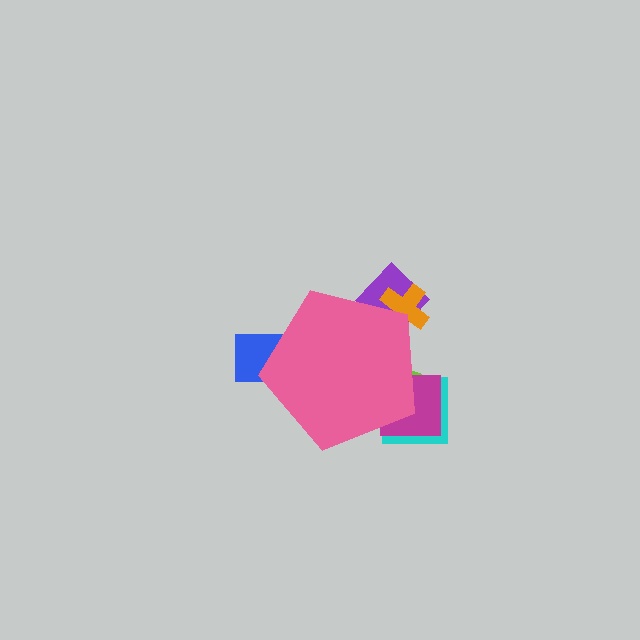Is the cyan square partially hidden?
Yes, the cyan square is partially hidden behind the pink pentagon.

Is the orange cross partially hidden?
Yes, the orange cross is partially hidden behind the pink pentagon.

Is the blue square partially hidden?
Yes, the blue square is partially hidden behind the pink pentagon.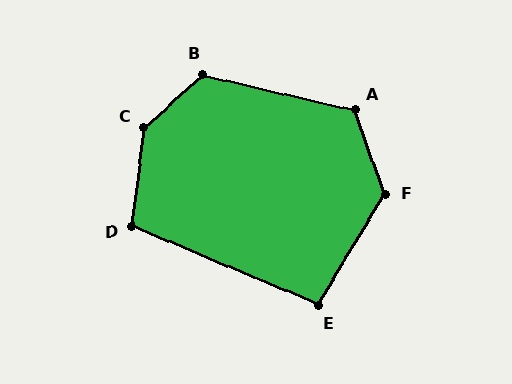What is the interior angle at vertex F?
Approximately 130 degrees (obtuse).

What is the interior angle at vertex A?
Approximately 122 degrees (obtuse).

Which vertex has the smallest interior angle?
E, at approximately 98 degrees.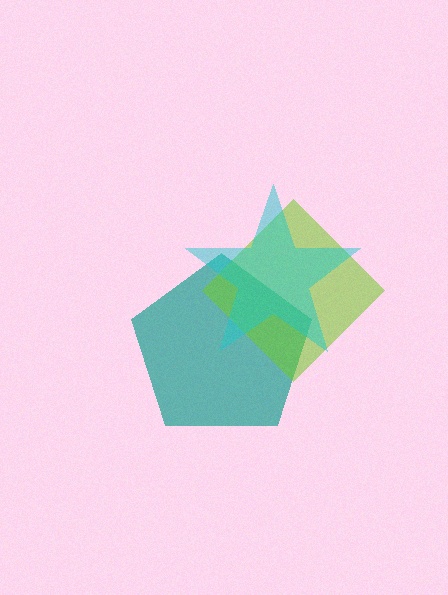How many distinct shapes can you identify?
There are 3 distinct shapes: a teal pentagon, a lime diamond, a cyan star.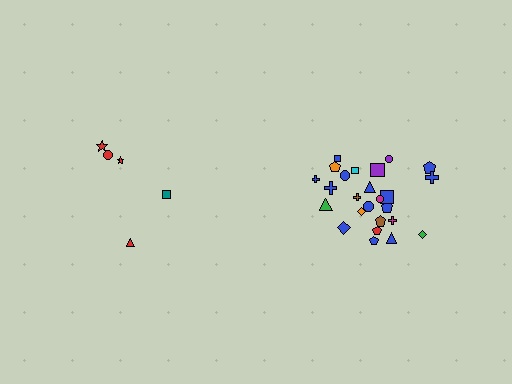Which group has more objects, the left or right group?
The right group.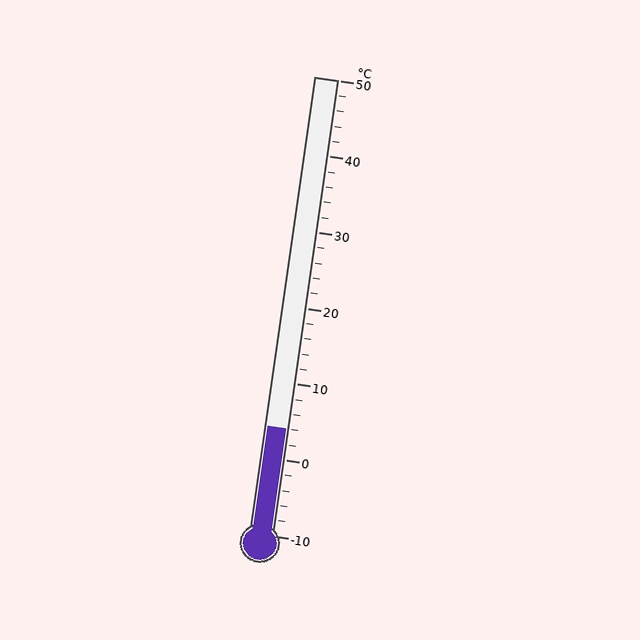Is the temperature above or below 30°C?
The temperature is below 30°C.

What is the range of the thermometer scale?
The thermometer scale ranges from -10°C to 50°C.